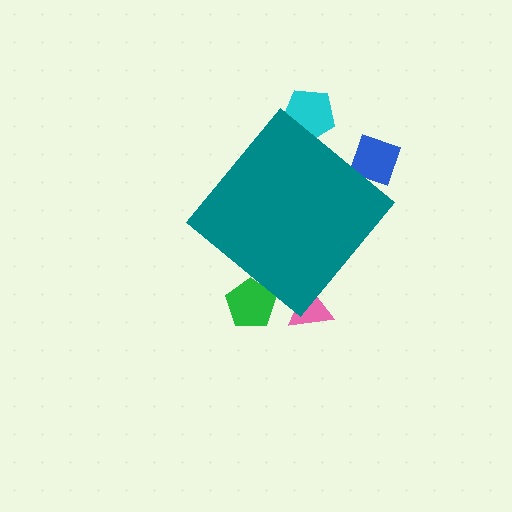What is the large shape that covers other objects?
A teal diamond.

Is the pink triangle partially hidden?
Yes, the pink triangle is partially hidden behind the teal diamond.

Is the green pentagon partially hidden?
Yes, the green pentagon is partially hidden behind the teal diamond.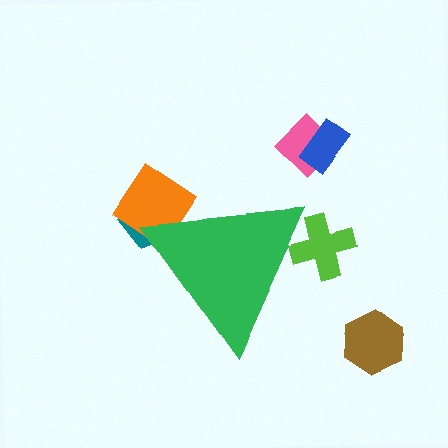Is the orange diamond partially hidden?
Yes, the orange diamond is partially hidden behind the green triangle.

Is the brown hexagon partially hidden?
No, the brown hexagon is fully visible.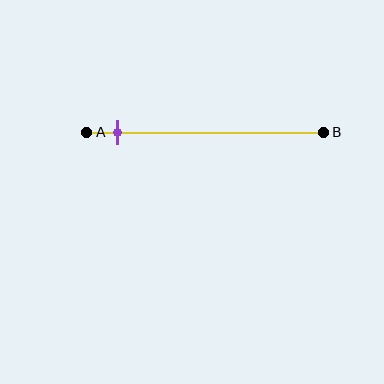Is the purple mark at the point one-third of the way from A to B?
No, the mark is at about 15% from A, not at the 33% one-third point.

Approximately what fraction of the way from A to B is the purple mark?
The purple mark is approximately 15% of the way from A to B.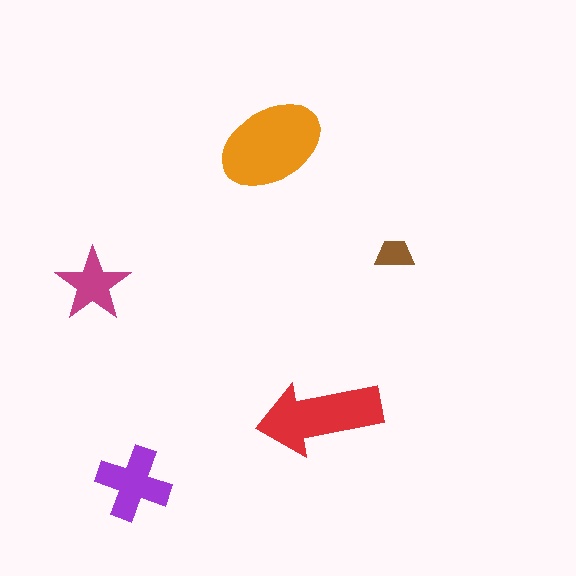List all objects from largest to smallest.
The orange ellipse, the red arrow, the purple cross, the magenta star, the brown trapezoid.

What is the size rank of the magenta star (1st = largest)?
4th.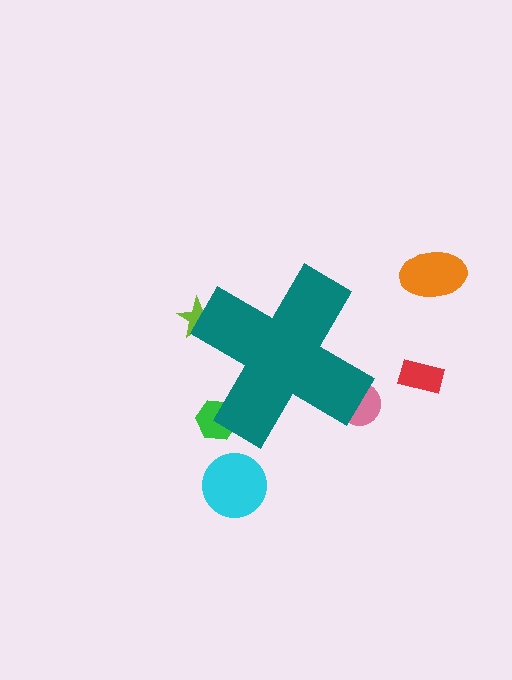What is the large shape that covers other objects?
A teal cross.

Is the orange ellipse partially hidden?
No, the orange ellipse is fully visible.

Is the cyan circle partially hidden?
No, the cyan circle is fully visible.